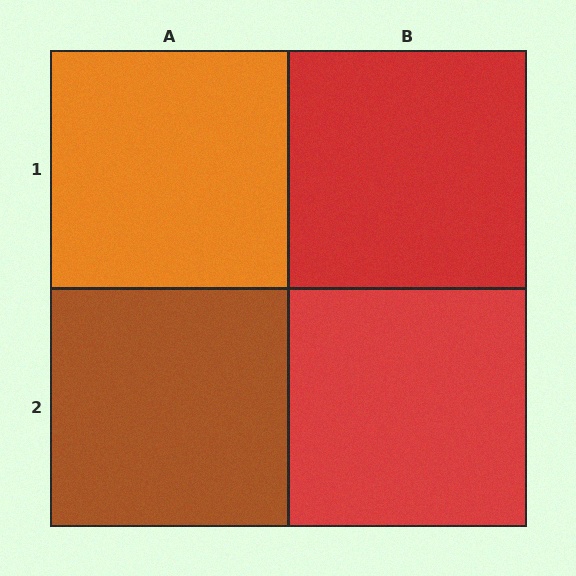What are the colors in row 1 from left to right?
Orange, red.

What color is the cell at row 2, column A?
Brown.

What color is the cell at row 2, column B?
Red.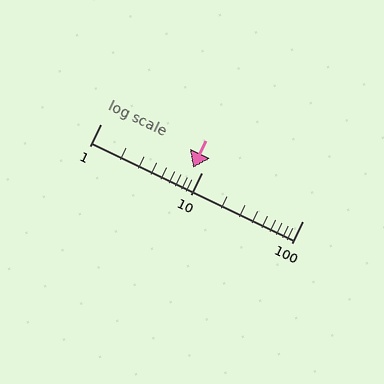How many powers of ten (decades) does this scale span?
The scale spans 2 decades, from 1 to 100.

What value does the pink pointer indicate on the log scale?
The pointer indicates approximately 8.3.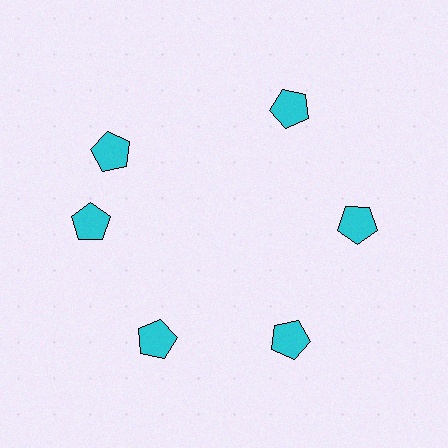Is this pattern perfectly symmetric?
No. The 6 cyan pentagons are arranged in a ring, but one element near the 11 o'clock position is rotated out of alignment along the ring, breaking the 6-fold rotational symmetry.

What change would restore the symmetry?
The symmetry would be restored by rotating it back into even spacing with its neighbors so that all 6 pentagons sit at equal angles and equal distance from the center.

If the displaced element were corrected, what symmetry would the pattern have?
It would have 6-fold rotational symmetry — the pattern would map onto itself every 60 degrees.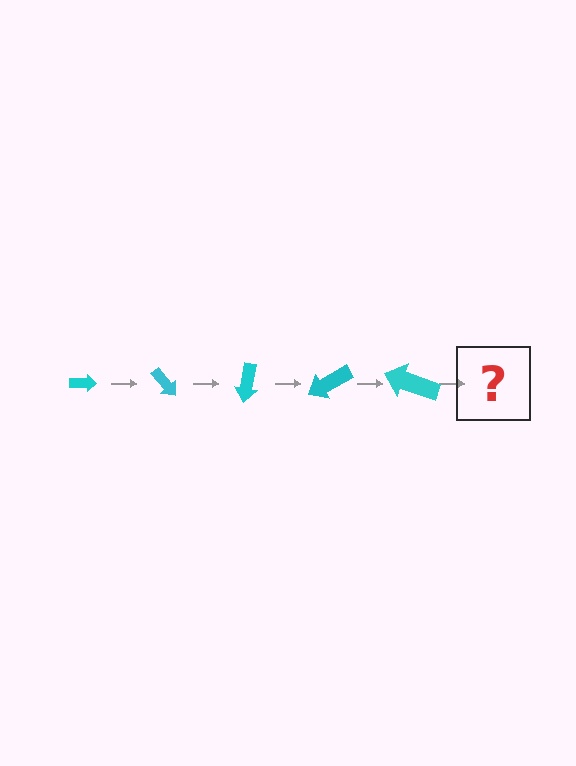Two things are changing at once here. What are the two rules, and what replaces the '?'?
The two rules are that the arrow grows larger each step and it rotates 50 degrees each step. The '?' should be an arrow, larger than the previous one and rotated 250 degrees from the start.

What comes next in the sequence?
The next element should be an arrow, larger than the previous one and rotated 250 degrees from the start.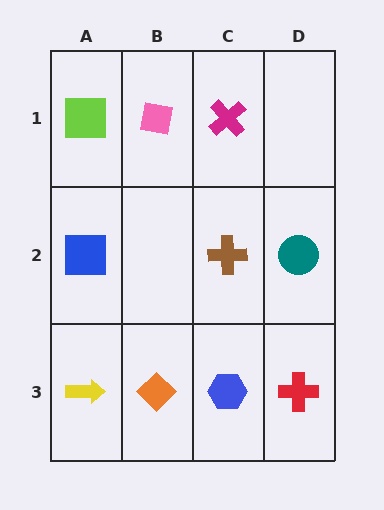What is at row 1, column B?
A pink square.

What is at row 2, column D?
A teal circle.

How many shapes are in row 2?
3 shapes.